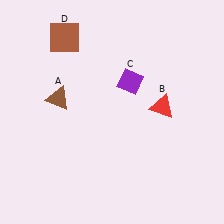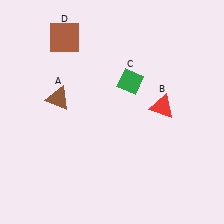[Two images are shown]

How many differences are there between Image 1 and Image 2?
There is 1 difference between the two images.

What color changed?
The diamond (C) changed from purple in Image 1 to green in Image 2.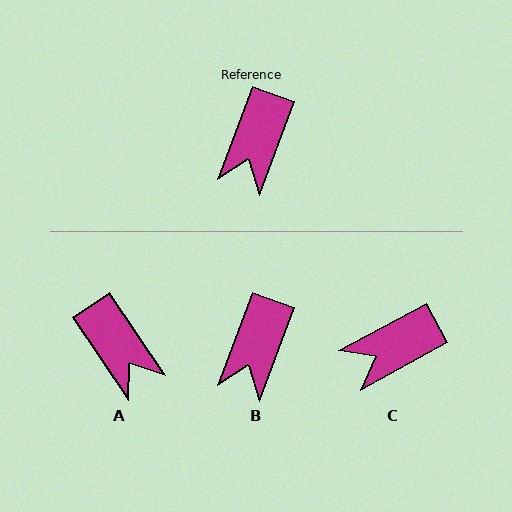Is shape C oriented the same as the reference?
No, it is off by about 41 degrees.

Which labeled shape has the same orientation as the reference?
B.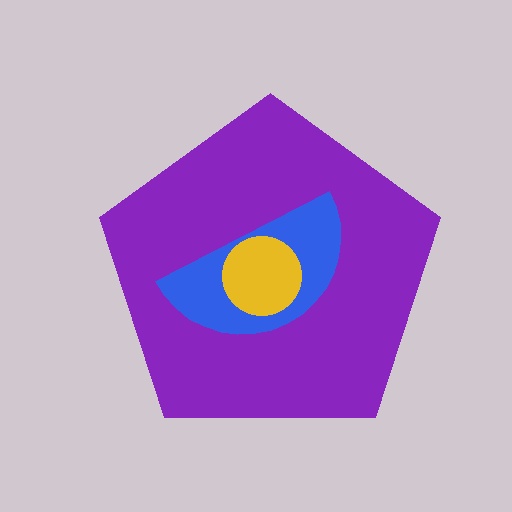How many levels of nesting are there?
3.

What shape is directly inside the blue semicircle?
The yellow circle.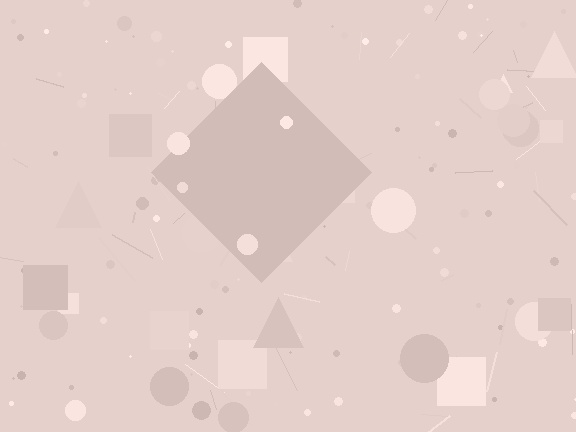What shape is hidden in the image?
A diamond is hidden in the image.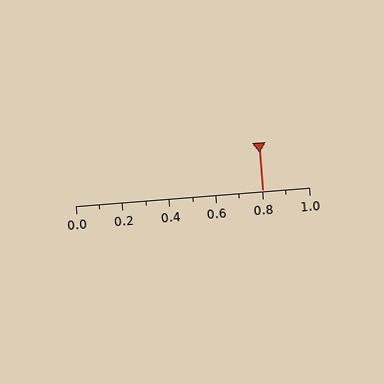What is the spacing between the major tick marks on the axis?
The major ticks are spaced 0.2 apart.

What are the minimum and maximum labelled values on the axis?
The axis runs from 0.0 to 1.0.